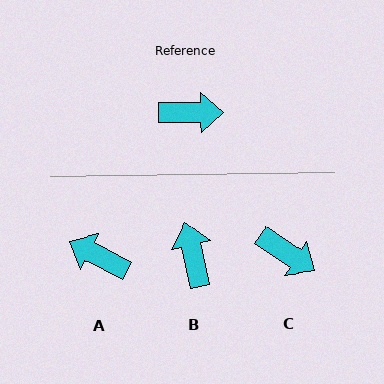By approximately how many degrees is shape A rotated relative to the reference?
Approximately 151 degrees counter-clockwise.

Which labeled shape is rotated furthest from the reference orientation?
A, about 151 degrees away.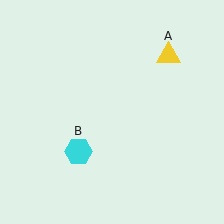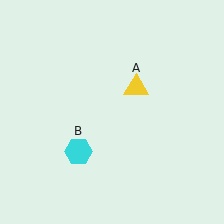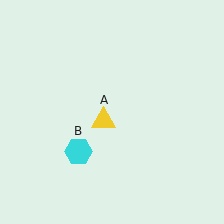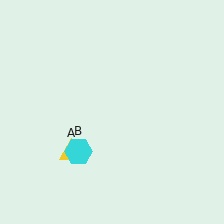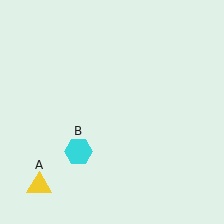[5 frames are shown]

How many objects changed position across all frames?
1 object changed position: yellow triangle (object A).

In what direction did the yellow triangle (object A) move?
The yellow triangle (object A) moved down and to the left.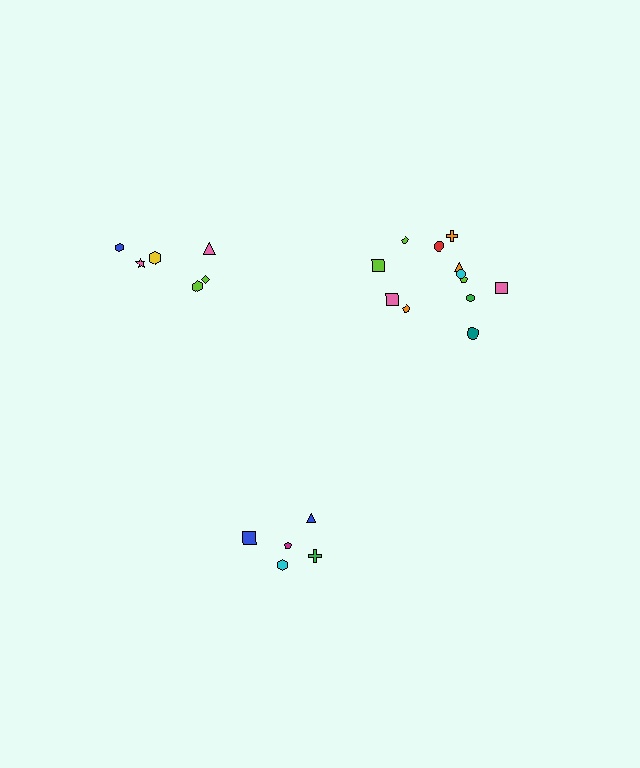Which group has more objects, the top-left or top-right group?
The top-right group.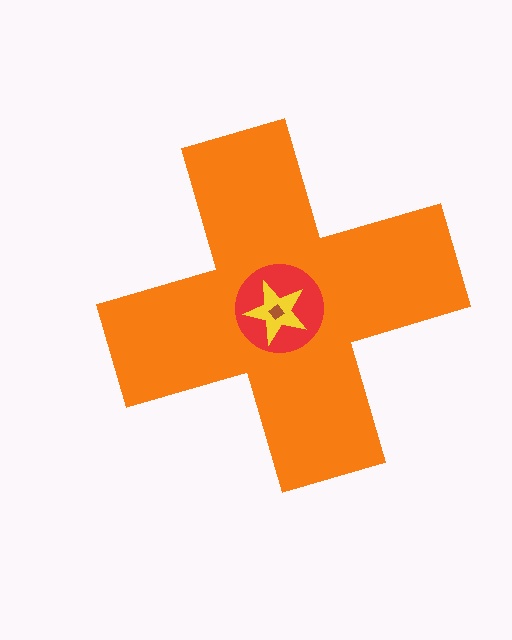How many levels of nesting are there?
4.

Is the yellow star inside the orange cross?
Yes.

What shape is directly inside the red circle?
The yellow star.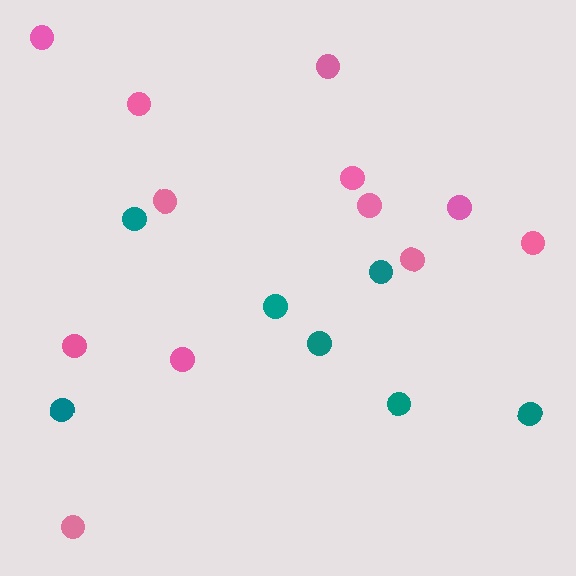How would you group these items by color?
There are 2 groups: one group of teal circles (7) and one group of pink circles (12).